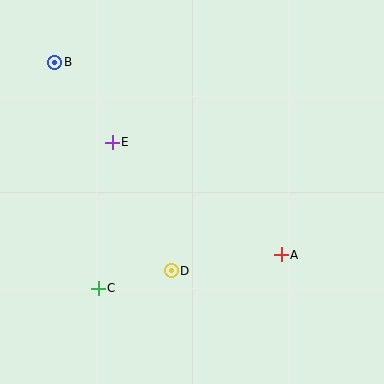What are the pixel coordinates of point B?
Point B is at (55, 62).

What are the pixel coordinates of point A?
Point A is at (281, 255).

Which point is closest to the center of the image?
Point D at (171, 271) is closest to the center.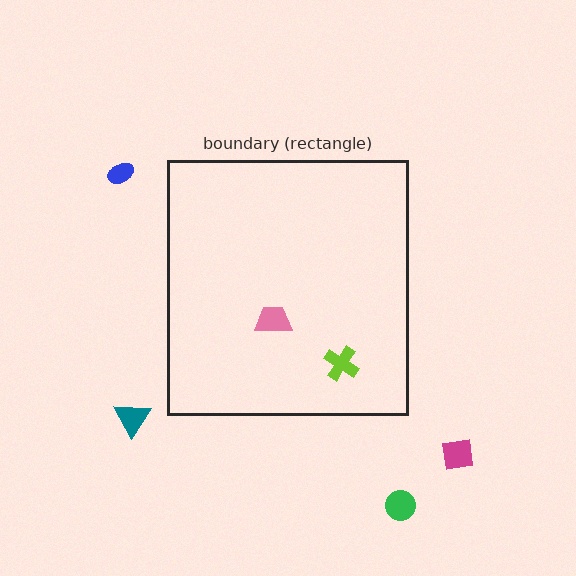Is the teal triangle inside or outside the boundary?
Outside.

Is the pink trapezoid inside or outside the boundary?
Inside.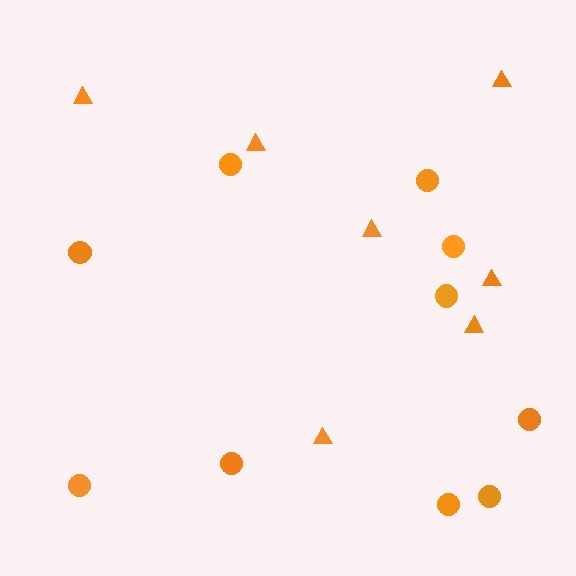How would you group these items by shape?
There are 2 groups: one group of triangles (7) and one group of circles (10).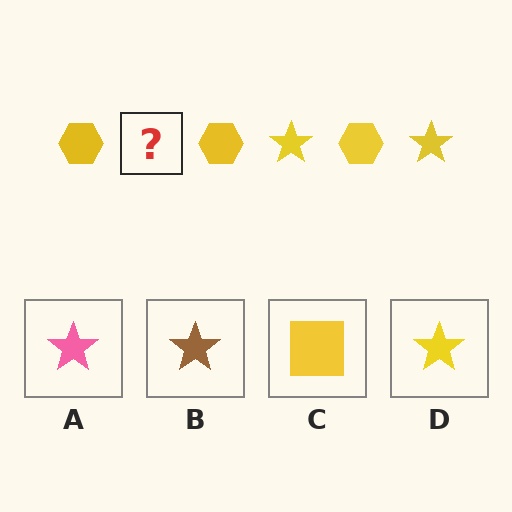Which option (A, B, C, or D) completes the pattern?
D.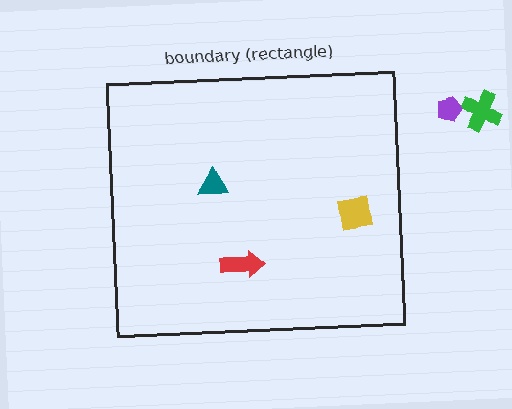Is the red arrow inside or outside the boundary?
Inside.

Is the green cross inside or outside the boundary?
Outside.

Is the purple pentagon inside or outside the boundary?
Outside.